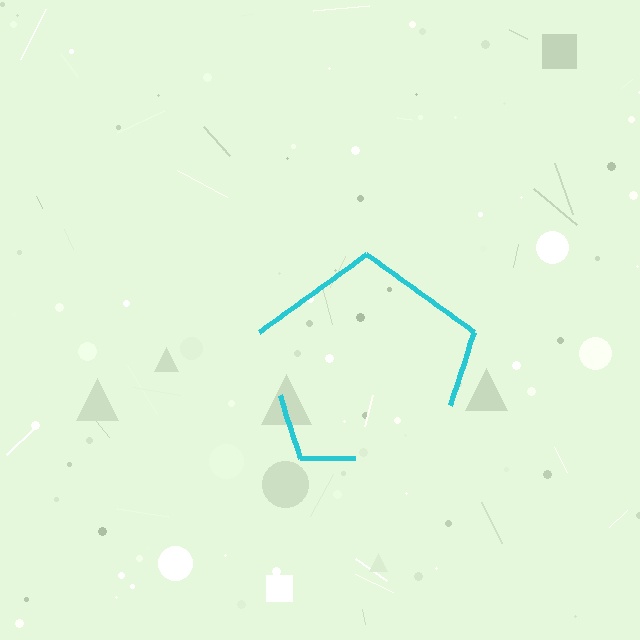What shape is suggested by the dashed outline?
The dashed outline suggests a pentagon.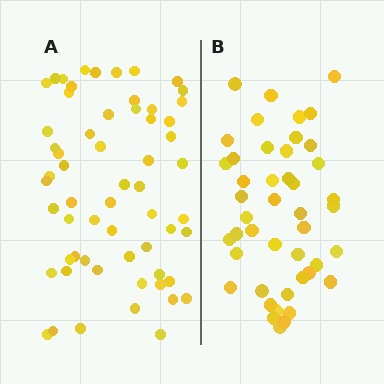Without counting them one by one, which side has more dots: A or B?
Region A (the left region) has more dots.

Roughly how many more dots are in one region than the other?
Region A has approximately 15 more dots than region B.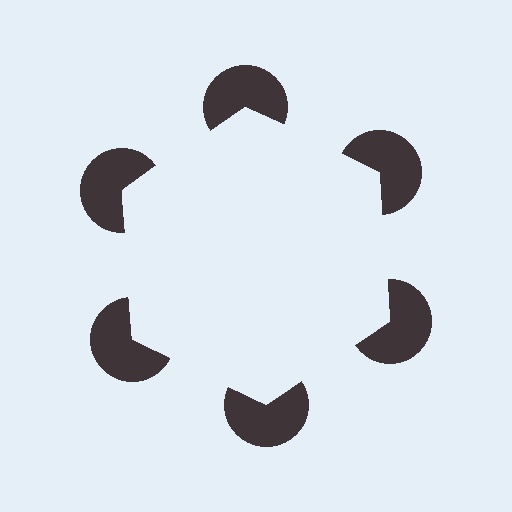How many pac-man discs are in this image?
There are 6 — one at each vertex of the illusory hexagon.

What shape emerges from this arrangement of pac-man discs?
An illusory hexagon — its edges are inferred from the aligned wedge cuts in the pac-man discs, not physically drawn.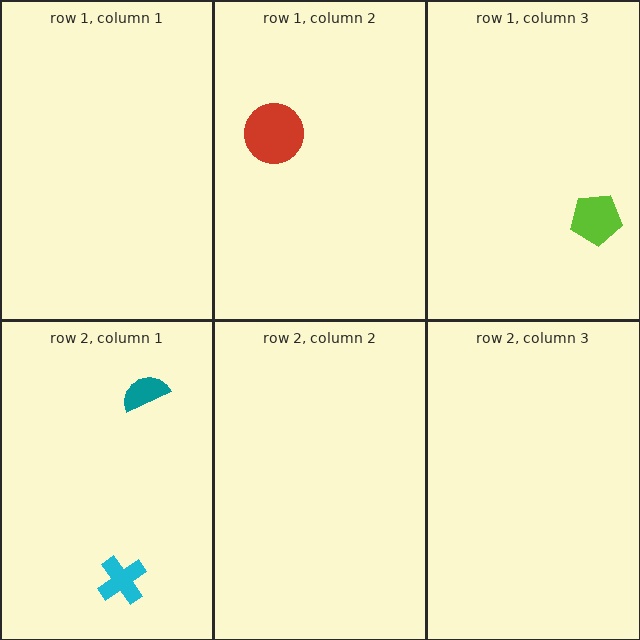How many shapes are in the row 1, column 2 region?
1.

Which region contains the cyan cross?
The row 2, column 1 region.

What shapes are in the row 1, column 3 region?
The lime pentagon.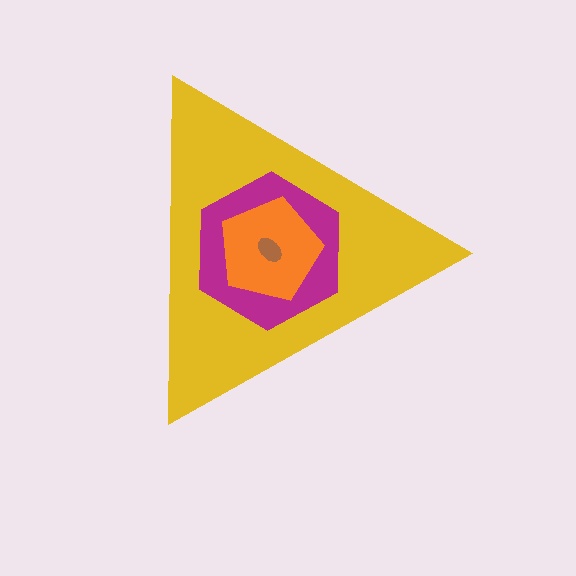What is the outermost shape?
The yellow triangle.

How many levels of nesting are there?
4.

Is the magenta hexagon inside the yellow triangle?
Yes.